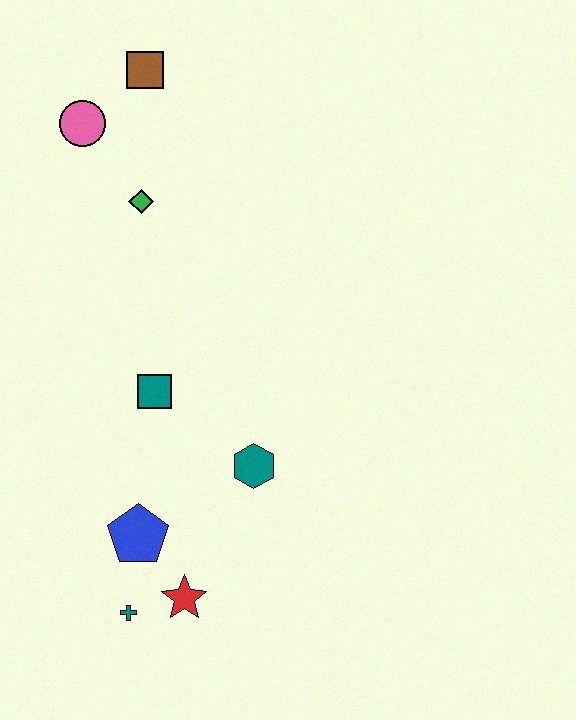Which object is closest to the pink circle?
The brown square is closest to the pink circle.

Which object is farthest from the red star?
The brown square is farthest from the red star.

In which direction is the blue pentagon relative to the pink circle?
The blue pentagon is below the pink circle.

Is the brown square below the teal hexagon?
No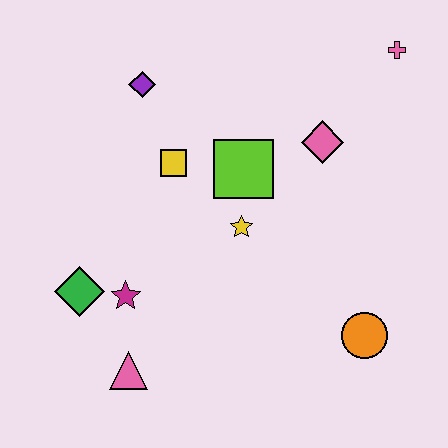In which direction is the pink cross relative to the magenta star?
The pink cross is to the right of the magenta star.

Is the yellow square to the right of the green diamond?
Yes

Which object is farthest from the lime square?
The pink triangle is farthest from the lime square.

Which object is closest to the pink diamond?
The lime square is closest to the pink diamond.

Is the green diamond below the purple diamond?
Yes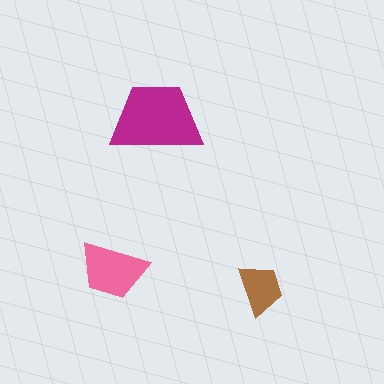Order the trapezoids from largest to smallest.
the magenta one, the pink one, the brown one.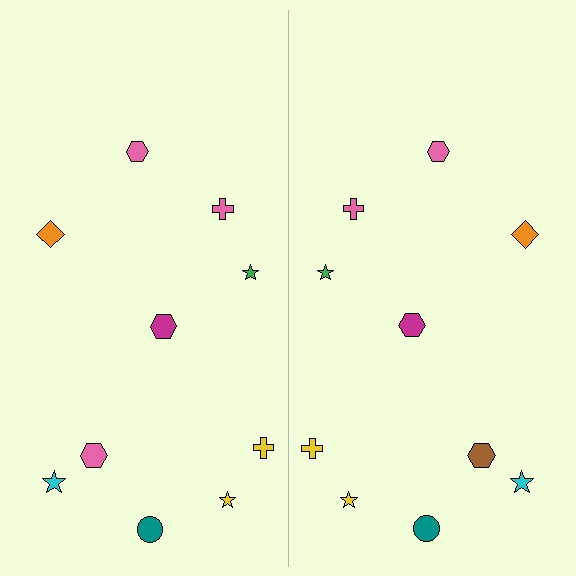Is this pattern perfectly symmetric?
No, the pattern is not perfectly symmetric. The brown hexagon on the right side breaks the symmetry — its mirror counterpart is pink.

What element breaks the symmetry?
The brown hexagon on the right side breaks the symmetry — its mirror counterpart is pink.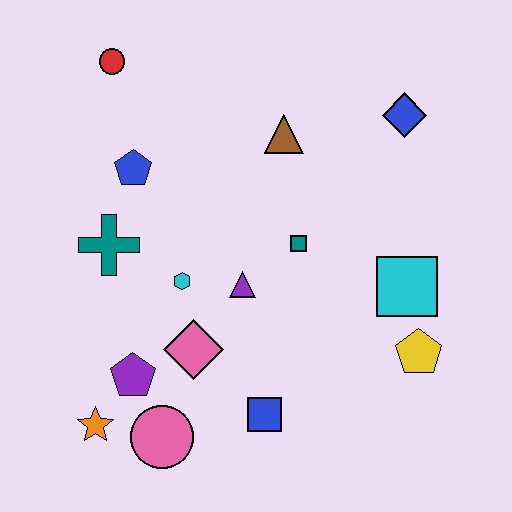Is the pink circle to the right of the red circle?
Yes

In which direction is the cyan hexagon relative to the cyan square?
The cyan hexagon is to the left of the cyan square.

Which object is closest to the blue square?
The pink diamond is closest to the blue square.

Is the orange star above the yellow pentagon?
No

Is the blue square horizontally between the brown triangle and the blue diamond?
No